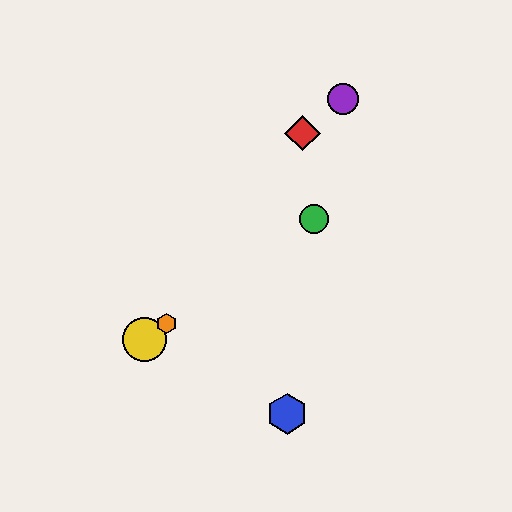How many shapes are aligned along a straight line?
3 shapes (the green circle, the yellow circle, the orange hexagon) are aligned along a straight line.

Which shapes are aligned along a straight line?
The green circle, the yellow circle, the orange hexagon are aligned along a straight line.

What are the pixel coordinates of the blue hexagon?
The blue hexagon is at (287, 414).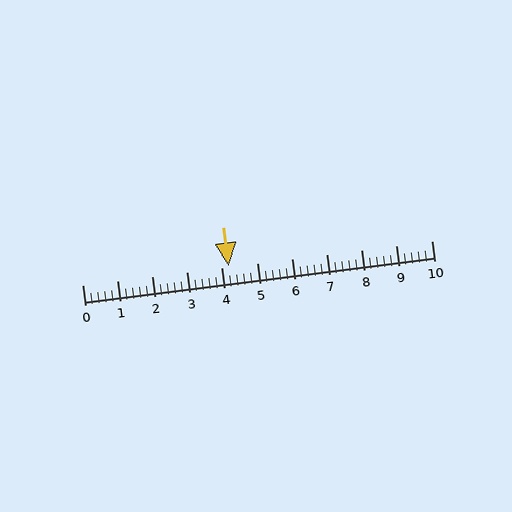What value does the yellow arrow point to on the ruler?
The yellow arrow points to approximately 4.2.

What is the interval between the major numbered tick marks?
The major tick marks are spaced 1 units apart.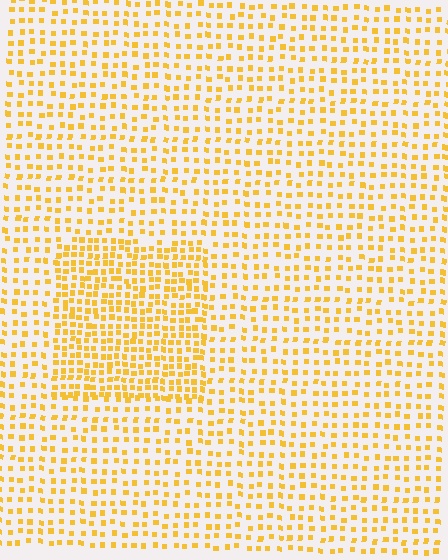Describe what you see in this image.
The image contains small yellow elements arranged at two different densities. A rectangle-shaped region is visible where the elements are more densely packed than the surrounding area.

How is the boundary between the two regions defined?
The boundary is defined by a change in element density (approximately 1.8x ratio). All elements are the same color, size, and shape.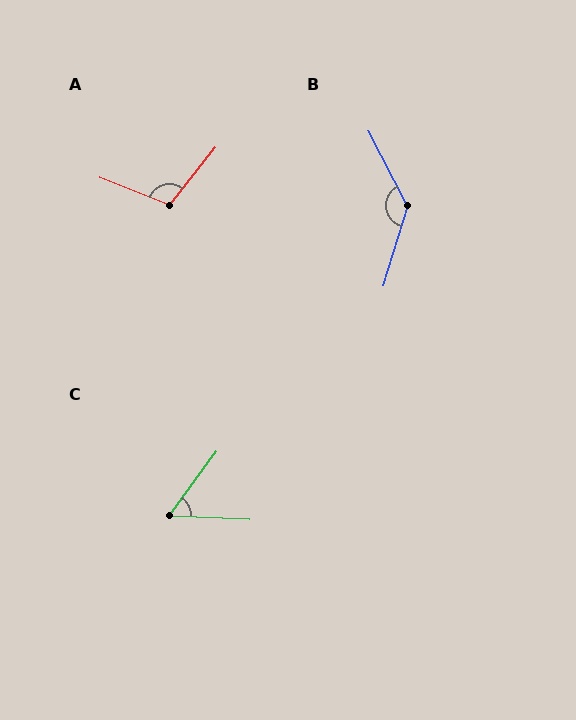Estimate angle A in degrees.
Approximately 107 degrees.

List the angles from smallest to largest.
C (56°), A (107°), B (135°).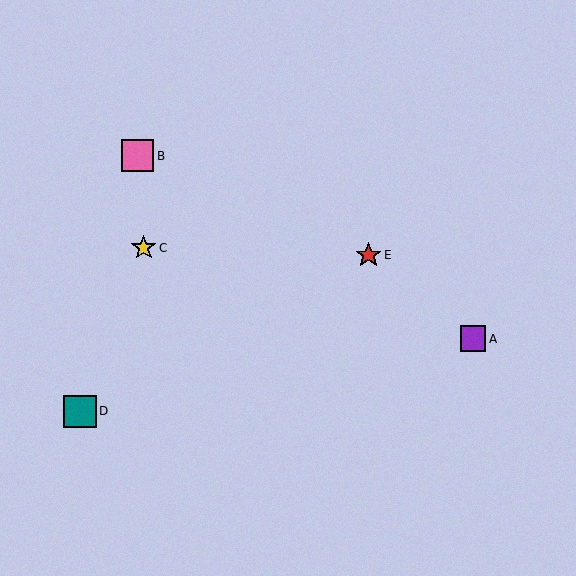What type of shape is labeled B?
Shape B is a pink square.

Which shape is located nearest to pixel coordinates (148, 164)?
The pink square (labeled B) at (138, 156) is nearest to that location.